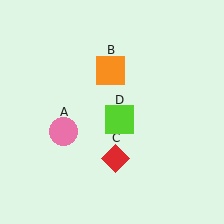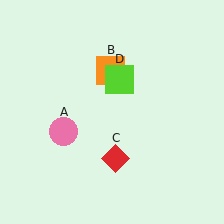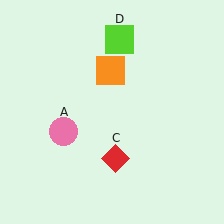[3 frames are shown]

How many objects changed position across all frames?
1 object changed position: lime square (object D).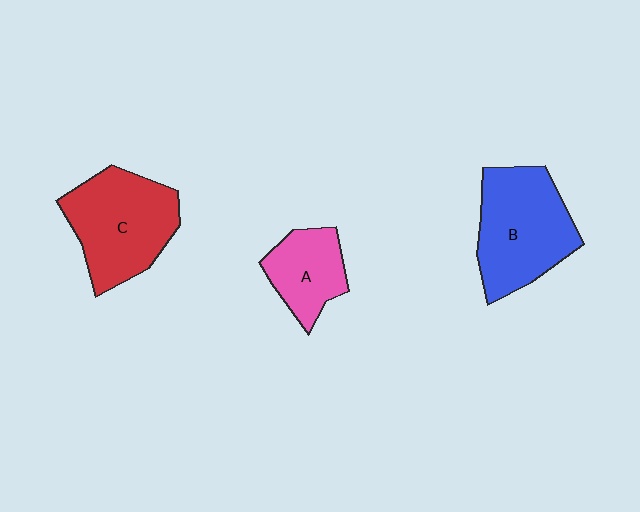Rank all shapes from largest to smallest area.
From largest to smallest: B (blue), C (red), A (pink).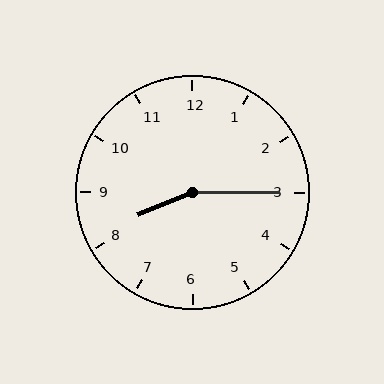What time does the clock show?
8:15.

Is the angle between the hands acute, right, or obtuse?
It is obtuse.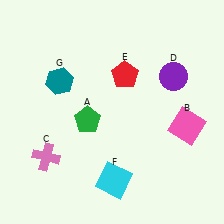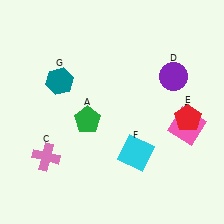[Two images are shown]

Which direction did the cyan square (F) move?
The cyan square (F) moved up.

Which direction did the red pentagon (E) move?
The red pentagon (E) moved right.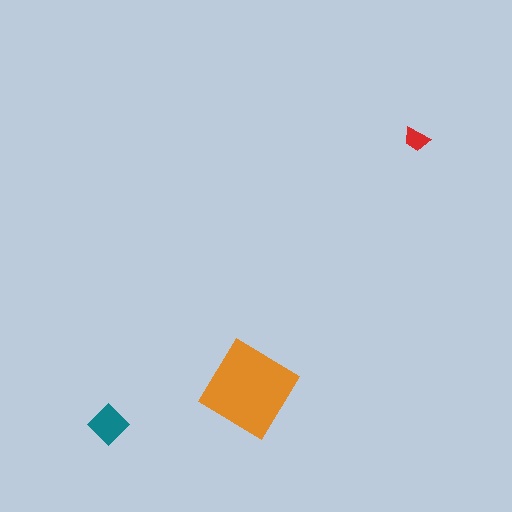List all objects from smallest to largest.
The red trapezoid, the teal diamond, the orange diamond.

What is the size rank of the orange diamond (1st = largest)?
1st.